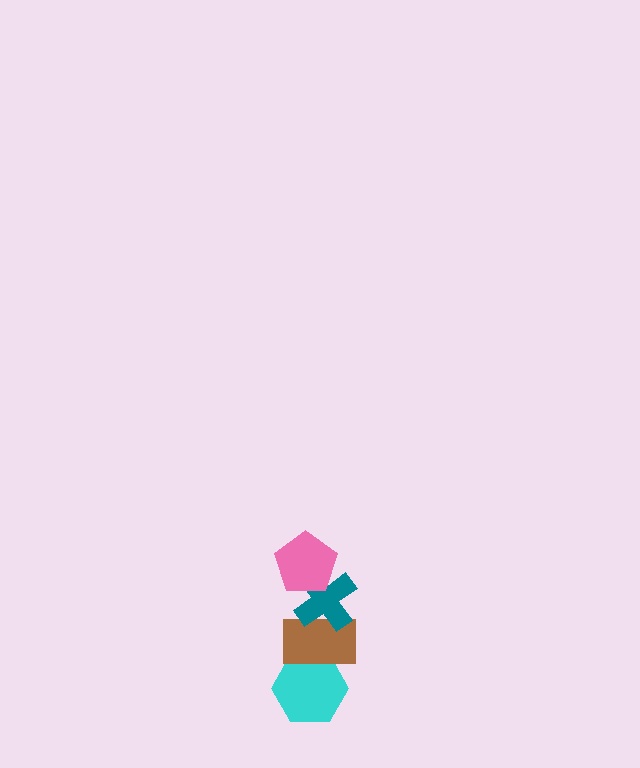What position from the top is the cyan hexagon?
The cyan hexagon is 4th from the top.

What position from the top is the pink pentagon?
The pink pentagon is 1st from the top.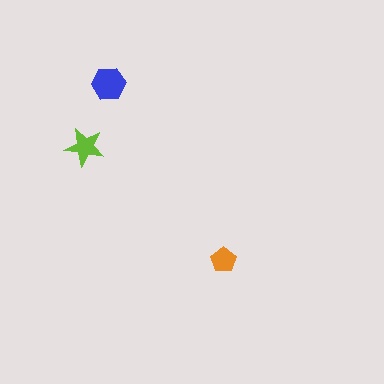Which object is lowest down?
The orange pentagon is bottommost.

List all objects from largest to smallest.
The blue hexagon, the lime star, the orange pentagon.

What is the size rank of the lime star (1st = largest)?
2nd.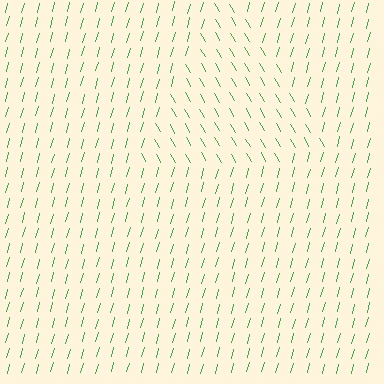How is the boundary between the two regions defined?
The boundary is defined purely by a change in line orientation (approximately 45 degrees difference). All lines are the same color and thickness.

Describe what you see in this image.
The image is filled with small green line segments. A triangle region in the image has lines oriented differently from the surrounding lines, creating a visible texture boundary.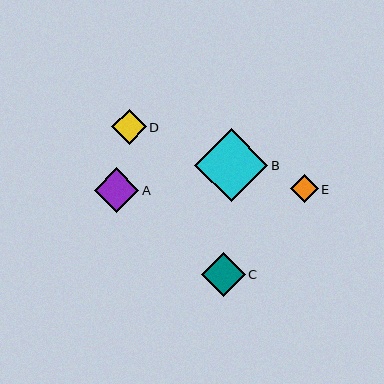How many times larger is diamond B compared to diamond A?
Diamond B is approximately 1.6 times the size of diamond A.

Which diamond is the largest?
Diamond B is the largest with a size of approximately 73 pixels.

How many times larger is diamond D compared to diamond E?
Diamond D is approximately 1.2 times the size of diamond E.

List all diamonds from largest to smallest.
From largest to smallest: B, A, C, D, E.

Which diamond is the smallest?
Diamond E is the smallest with a size of approximately 28 pixels.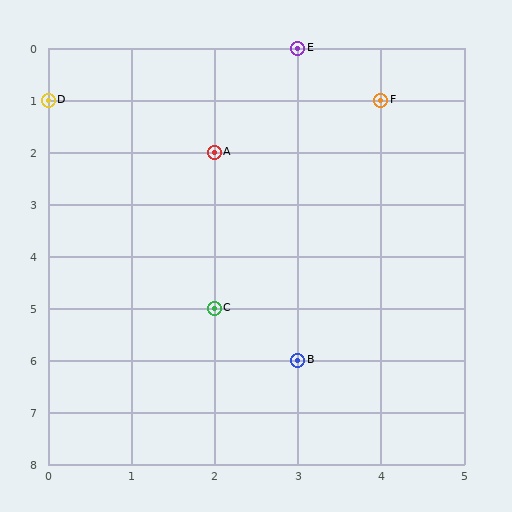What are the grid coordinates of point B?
Point B is at grid coordinates (3, 6).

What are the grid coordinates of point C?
Point C is at grid coordinates (2, 5).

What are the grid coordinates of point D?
Point D is at grid coordinates (0, 1).